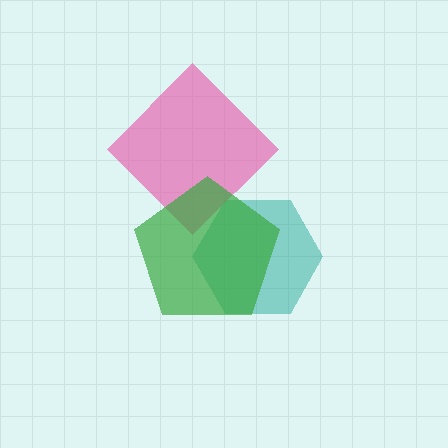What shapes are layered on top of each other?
The layered shapes are: a teal hexagon, a pink diamond, a green pentagon.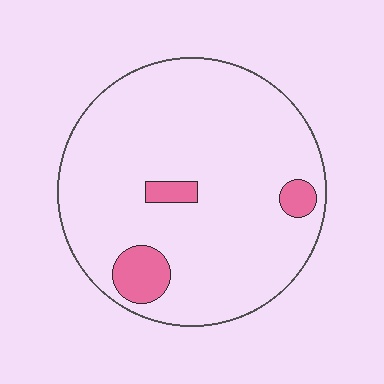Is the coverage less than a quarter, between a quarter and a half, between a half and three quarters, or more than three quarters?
Less than a quarter.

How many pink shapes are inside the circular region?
3.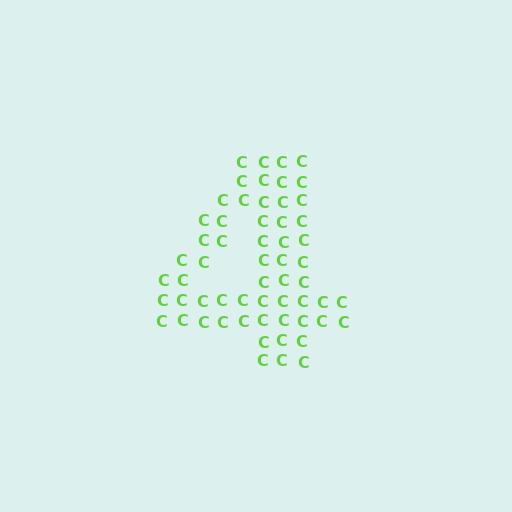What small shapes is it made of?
It is made of small letter C's.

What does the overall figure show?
The overall figure shows the digit 4.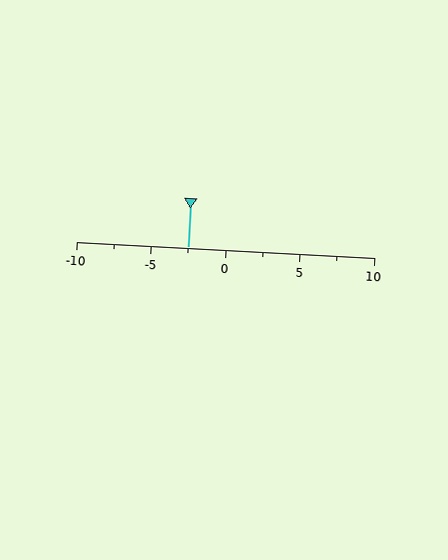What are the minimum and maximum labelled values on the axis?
The axis runs from -10 to 10.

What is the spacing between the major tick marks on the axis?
The major ticks are spaced 5 apart.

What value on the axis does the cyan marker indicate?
The marker indicates approximately -2.5.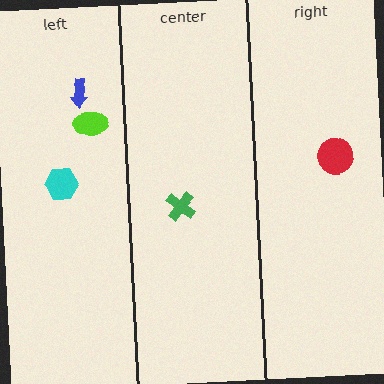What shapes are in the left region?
The blue arrow, the cyan hexagon, the lime ellipse.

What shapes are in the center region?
The green cross.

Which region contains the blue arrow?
The left region.